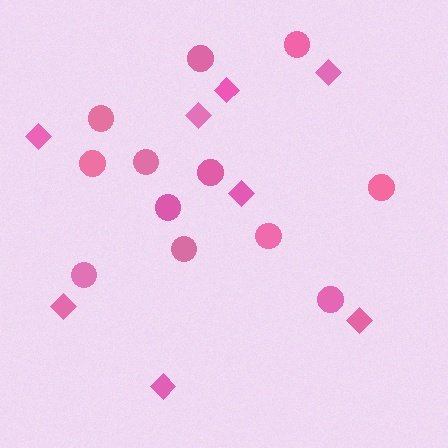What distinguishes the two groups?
There are 2 groups: one group of circles (12) and one group of diamonds (8).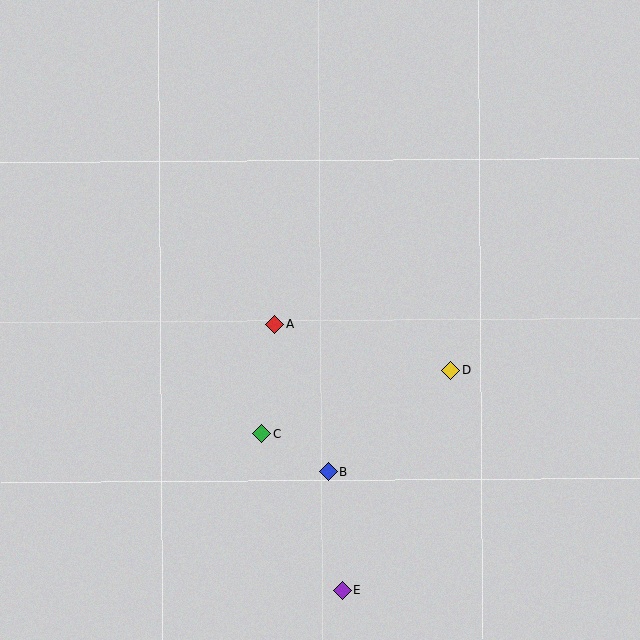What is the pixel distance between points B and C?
The distance between B and C is 77 pixels.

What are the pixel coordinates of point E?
Point E is at (342, 590).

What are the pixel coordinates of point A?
Point A is at (275, 325).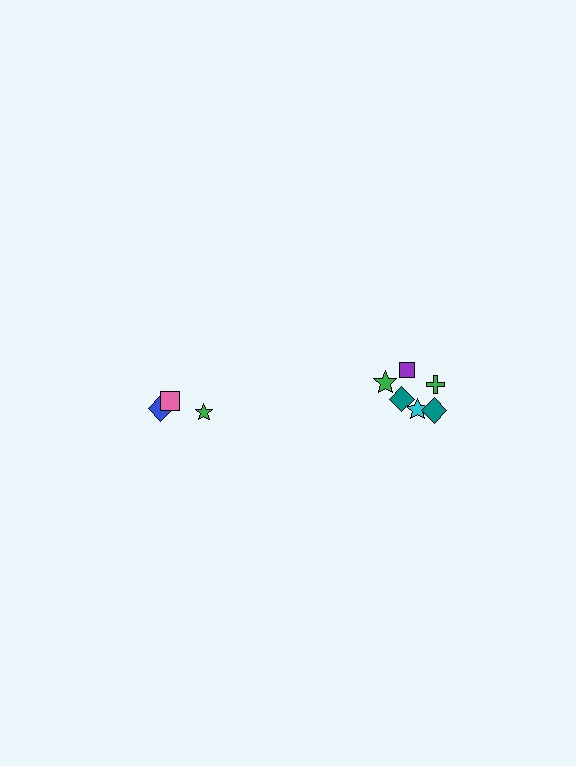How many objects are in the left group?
There are 3 objects.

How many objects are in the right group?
There are 6 objects.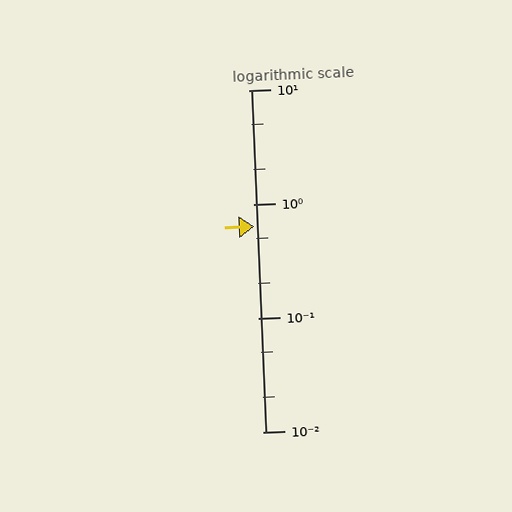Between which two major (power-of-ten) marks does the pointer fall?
The pointer is between 0.1 and 1.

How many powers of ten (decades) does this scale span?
The scale spans 3 decades, from 0.01 to 10.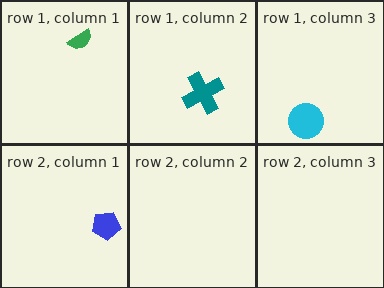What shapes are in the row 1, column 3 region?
The cyan circle.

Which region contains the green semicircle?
The row 1, column 1 region.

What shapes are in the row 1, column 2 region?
The teal cross.